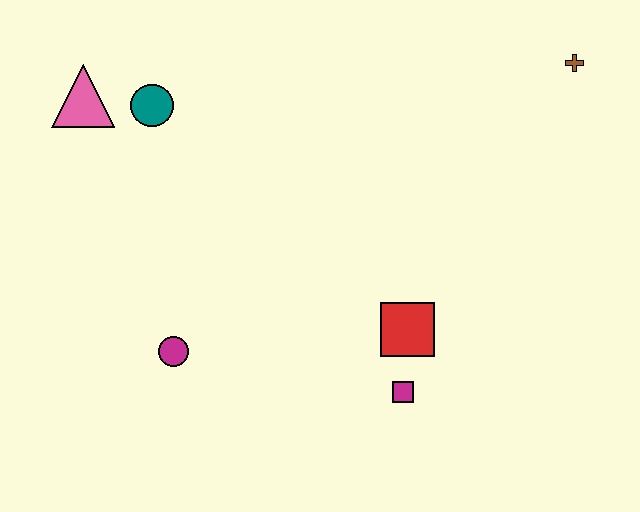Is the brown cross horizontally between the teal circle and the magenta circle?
No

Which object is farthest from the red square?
The pink triangle is farthest from the red square.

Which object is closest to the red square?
The magenta square is closest to the red square.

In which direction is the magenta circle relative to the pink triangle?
The magenta circle is below the pink triangle.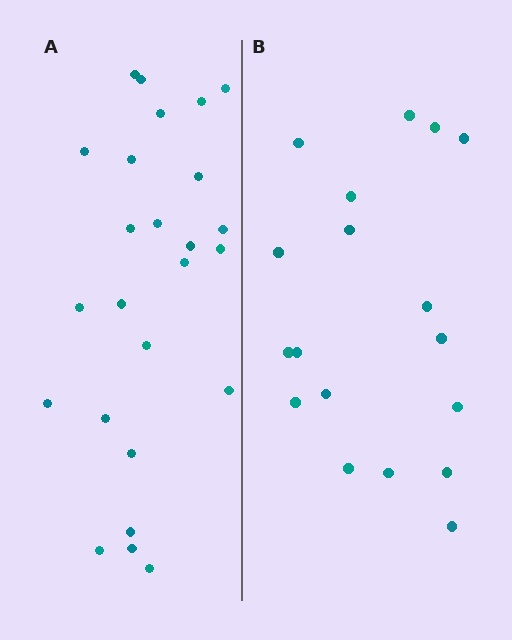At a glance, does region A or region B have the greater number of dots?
Region A (the left region) has more dots.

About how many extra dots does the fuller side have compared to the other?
Region A has roughly 8 or so more dots than region B.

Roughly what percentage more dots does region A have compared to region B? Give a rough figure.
About 40% more.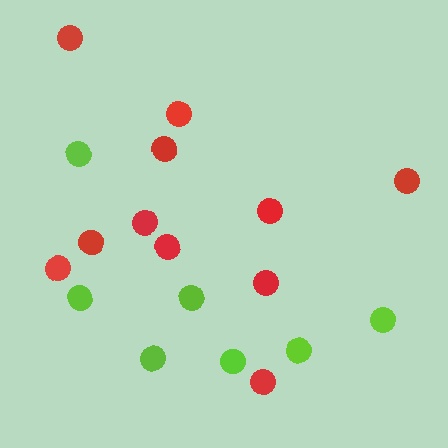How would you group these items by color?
There are 2 groups: one group of red circles (11) and one group of lime circles (7).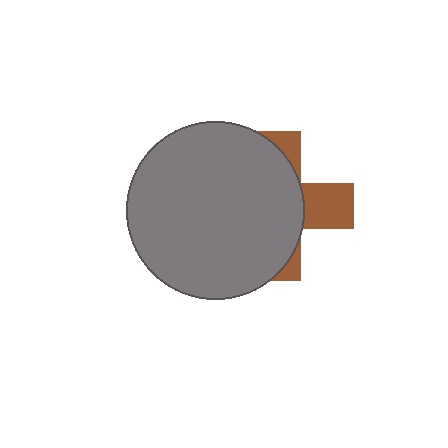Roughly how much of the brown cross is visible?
A small part of it is visible (roughly 32%).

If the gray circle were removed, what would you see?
You would see the complete brown cross.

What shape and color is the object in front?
The object in front is a gray circle.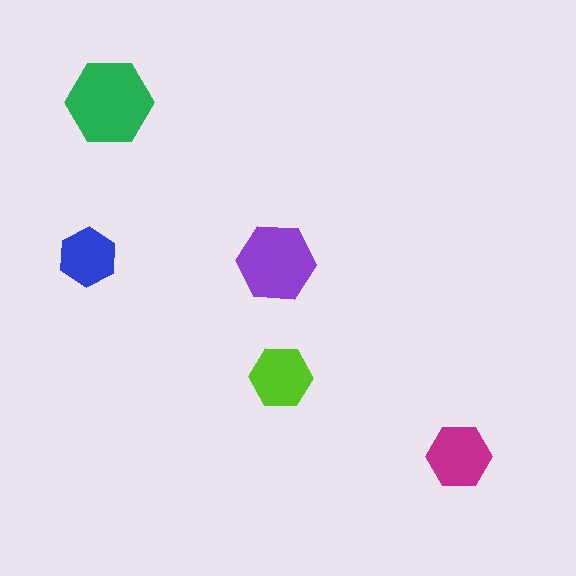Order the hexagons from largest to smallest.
the green one, the purple one, the magenta one, the lime one, the blue one.